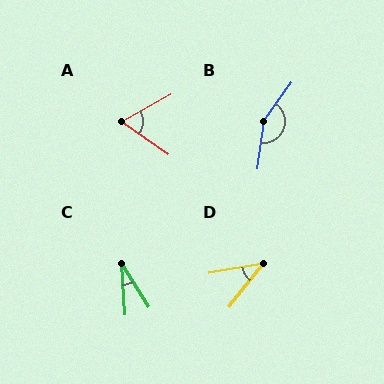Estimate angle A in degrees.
Approximately 64 degrees.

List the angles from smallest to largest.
C (29°), D (42°), A (64°), B (152°).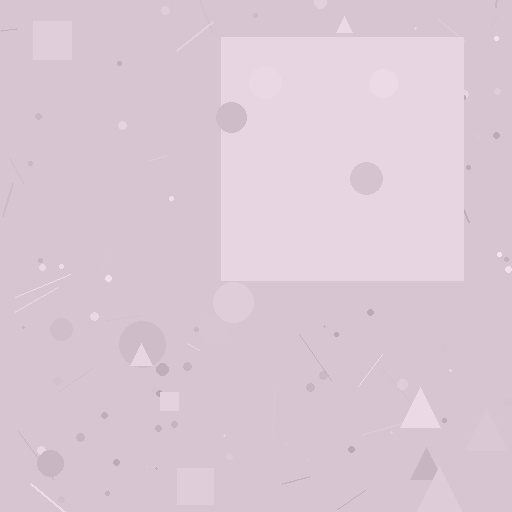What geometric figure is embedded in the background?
A square is embedded in the background.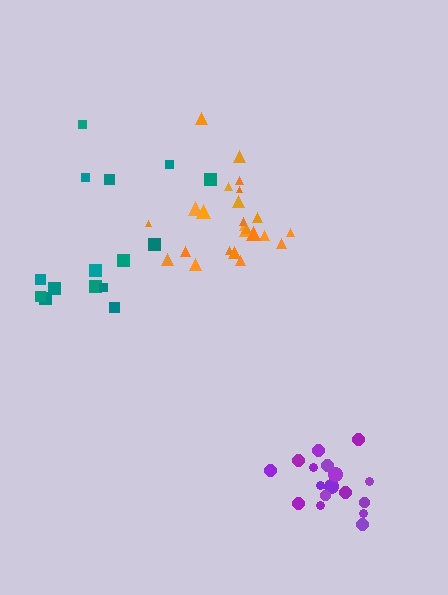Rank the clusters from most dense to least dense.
purple, orange, teal.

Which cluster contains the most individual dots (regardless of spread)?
Orange (24).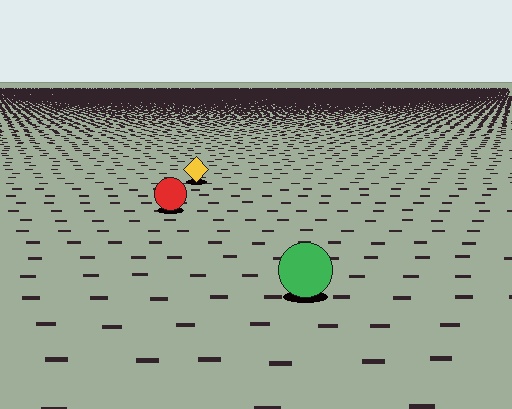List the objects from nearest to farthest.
From nearest to farthest: the green circle, the red circle, the yellow diamond.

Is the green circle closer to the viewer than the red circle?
Yes. The green circle is closer — you can tell from the texture gradient: the ground texture is coarser near it.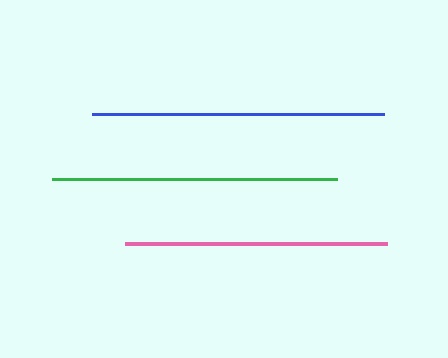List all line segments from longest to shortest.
From longest to shortest: blue, green, pink.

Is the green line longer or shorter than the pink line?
The green line is longer than the pink line.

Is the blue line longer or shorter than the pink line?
The blue line is longer than the pink line.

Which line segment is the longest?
The blue line is the longest at approximately 292 pixels.